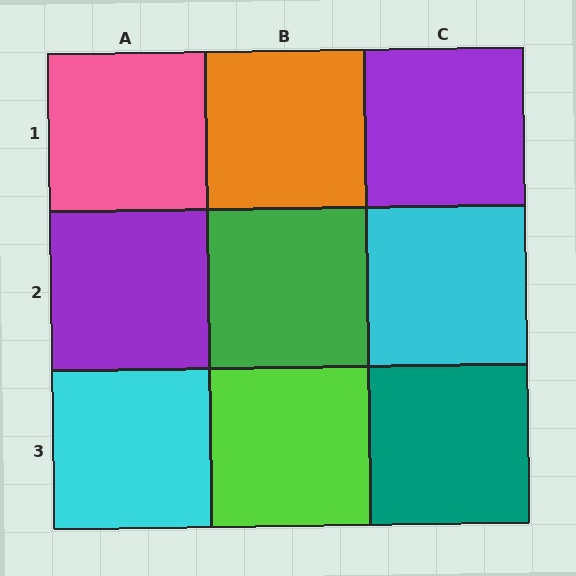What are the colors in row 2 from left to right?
Purple, green, cyan.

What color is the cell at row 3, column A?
Cyan.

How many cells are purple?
2 cells are purple.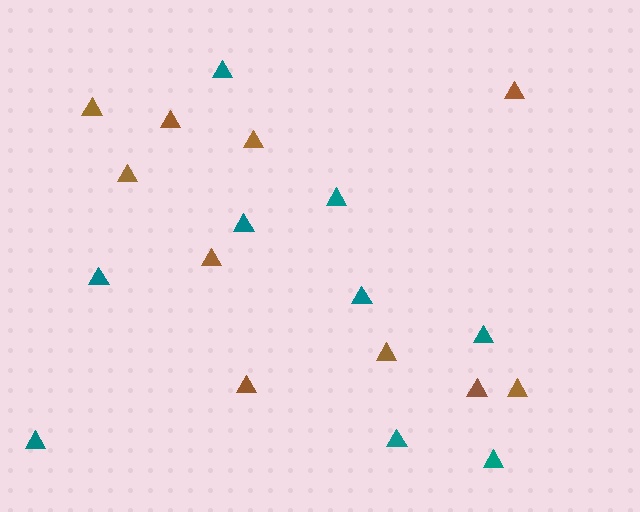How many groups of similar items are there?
There are 2 groups: one group of brown triangles (10) and one group of teal triangles (9).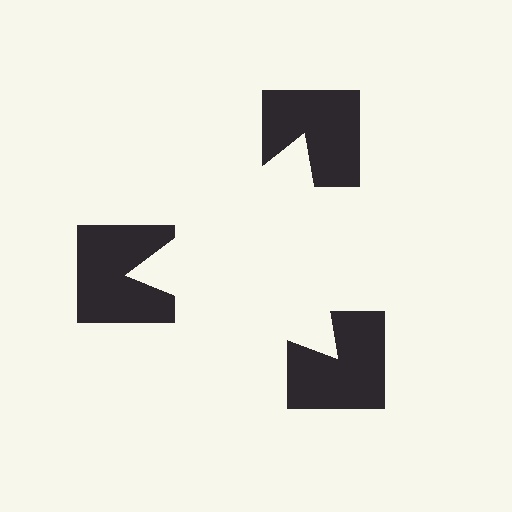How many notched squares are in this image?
There are 3 — one at each vertex of the illusory triangle.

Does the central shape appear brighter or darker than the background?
It typically appears slightly brighter than the background, even though no actual brightness change is drawn.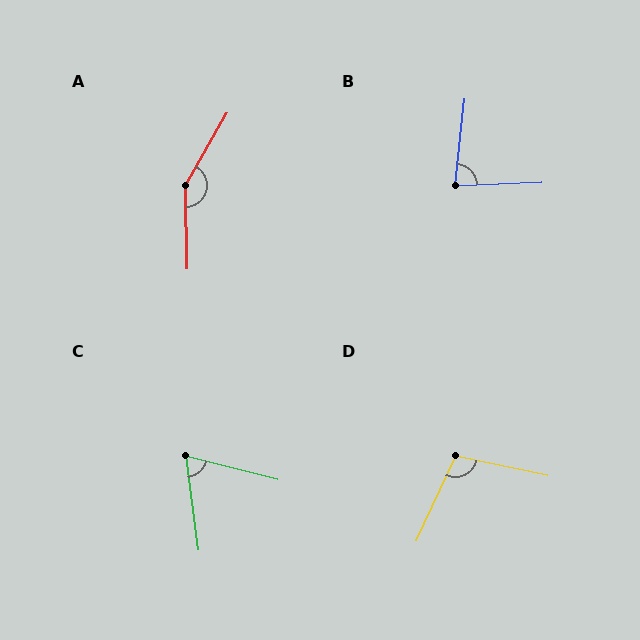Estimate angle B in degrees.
Approximately 81 degrees.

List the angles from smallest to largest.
C (69°), B (81°), D (103°), A (149°).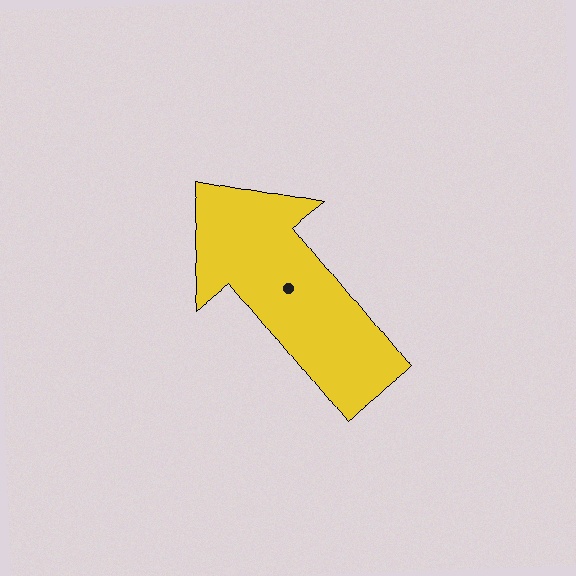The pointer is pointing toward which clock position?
Roughly 11 o'clock.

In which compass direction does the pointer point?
Northwest.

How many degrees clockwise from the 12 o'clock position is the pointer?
Approximately 321 degrees.